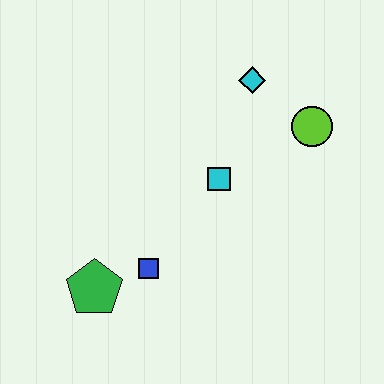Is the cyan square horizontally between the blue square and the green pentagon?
No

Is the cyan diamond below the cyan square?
No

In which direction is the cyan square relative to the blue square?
The cyan square is above the blue square.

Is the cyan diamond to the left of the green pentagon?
No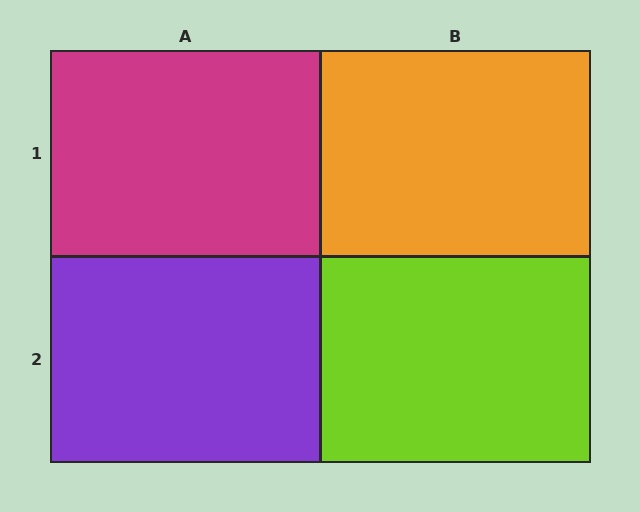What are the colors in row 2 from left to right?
Purple, lime.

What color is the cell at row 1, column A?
Magenta.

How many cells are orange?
1 cell is orange.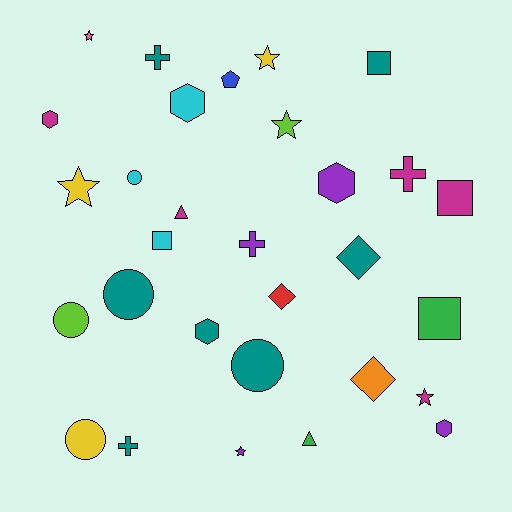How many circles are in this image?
There are 5 circles.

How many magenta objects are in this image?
There are 5 magenta objects.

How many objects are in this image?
There are 30 objects.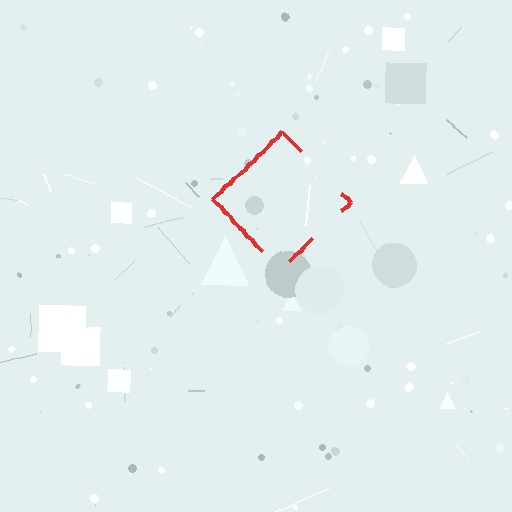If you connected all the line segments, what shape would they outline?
They would outline a diamond.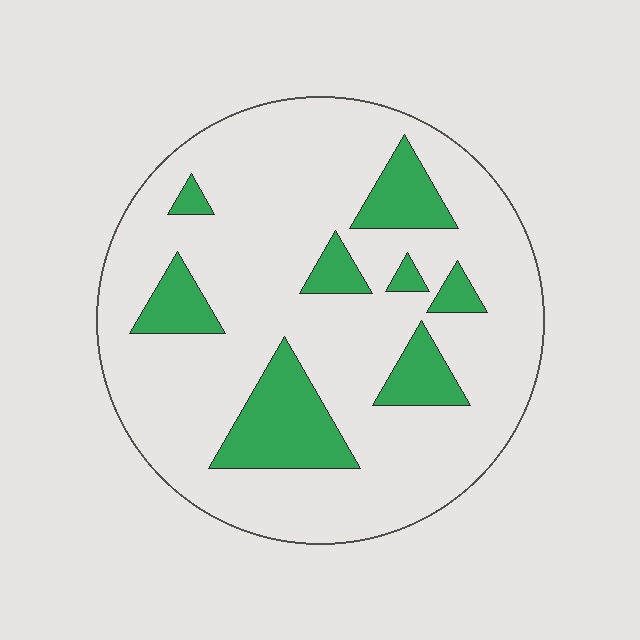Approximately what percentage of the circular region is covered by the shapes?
Approximately 20%.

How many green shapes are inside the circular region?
8.